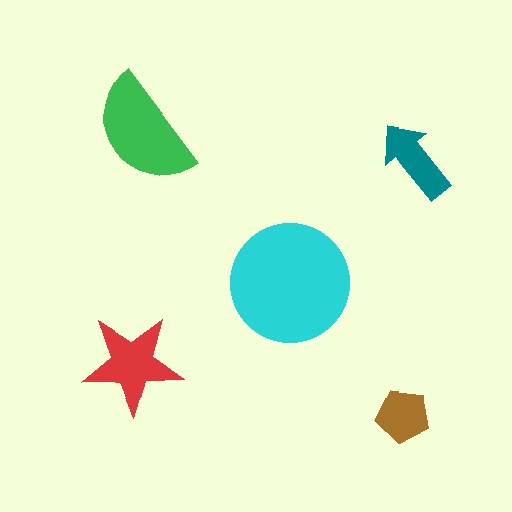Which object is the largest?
The cyan circle.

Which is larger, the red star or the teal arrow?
The red star.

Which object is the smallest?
The brown pentagon.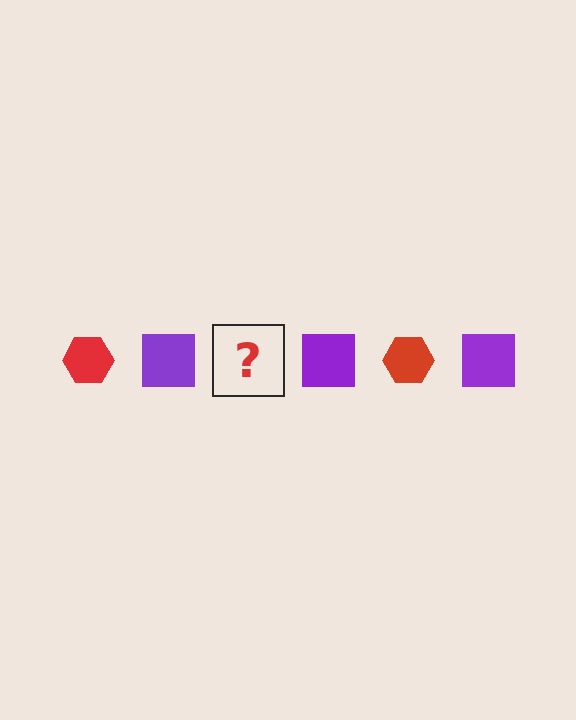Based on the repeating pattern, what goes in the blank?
The blank should be a red hexagon.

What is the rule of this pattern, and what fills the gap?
The rule is that the pattern alternates between red hexagon and purple square. The gap should be filled with a red hexagon.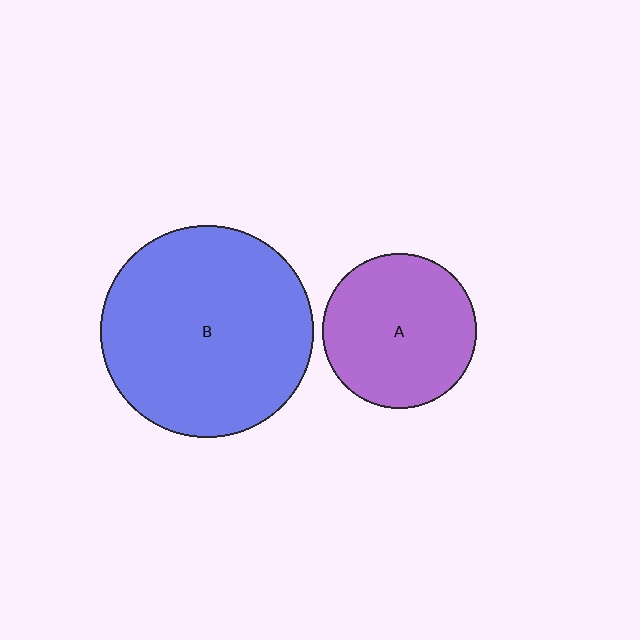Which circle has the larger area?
Circle B (blue).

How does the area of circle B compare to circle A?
Approximately 1.9 times.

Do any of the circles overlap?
No, none of the circles overlap.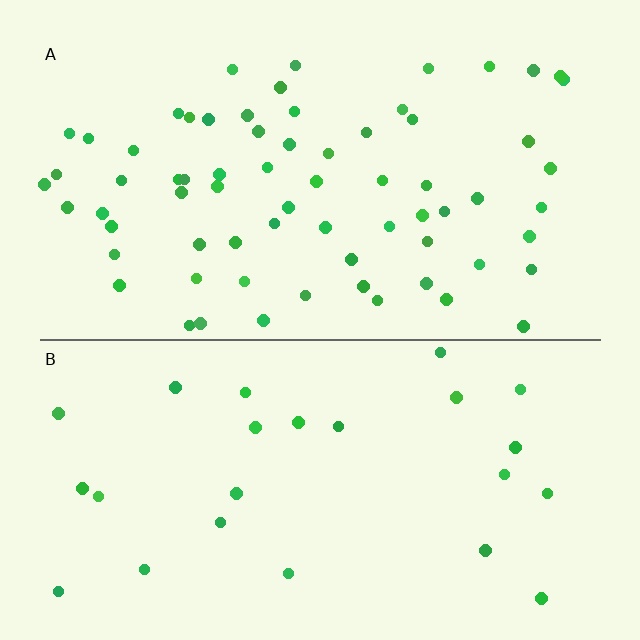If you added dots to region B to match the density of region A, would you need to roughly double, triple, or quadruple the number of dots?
Approximately triple.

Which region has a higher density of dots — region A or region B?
A (the top).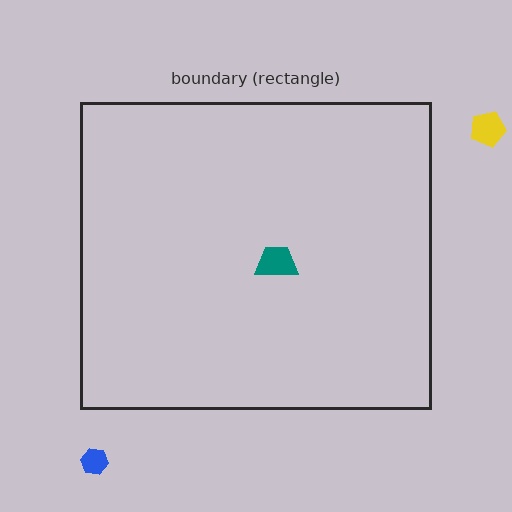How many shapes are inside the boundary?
1 inside, 2 outside.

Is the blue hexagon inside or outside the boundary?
Outside.